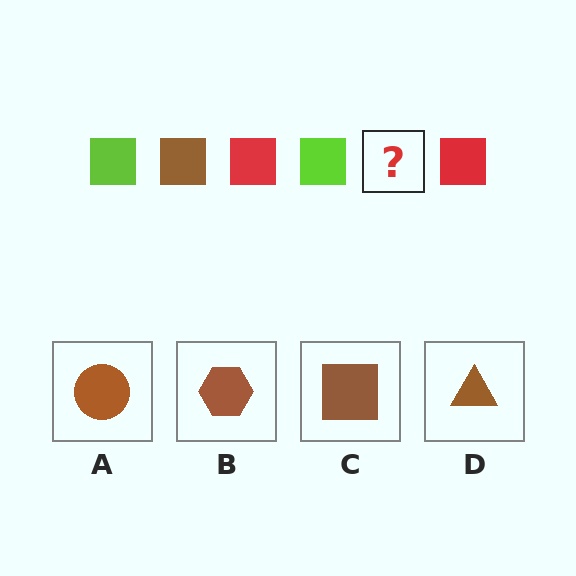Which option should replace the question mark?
Option C.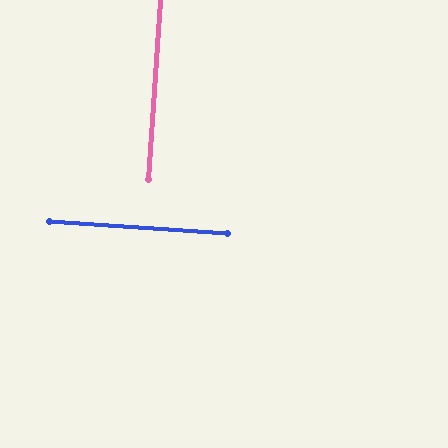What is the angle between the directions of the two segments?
Approximately 90 degrees.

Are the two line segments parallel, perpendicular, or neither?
Perpendicular — they meet at approximately 90°.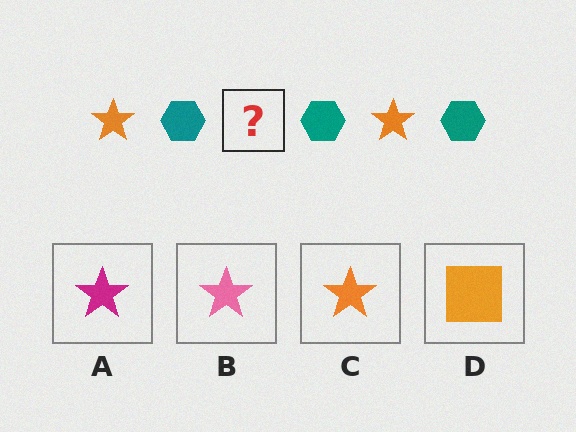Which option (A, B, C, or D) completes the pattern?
C.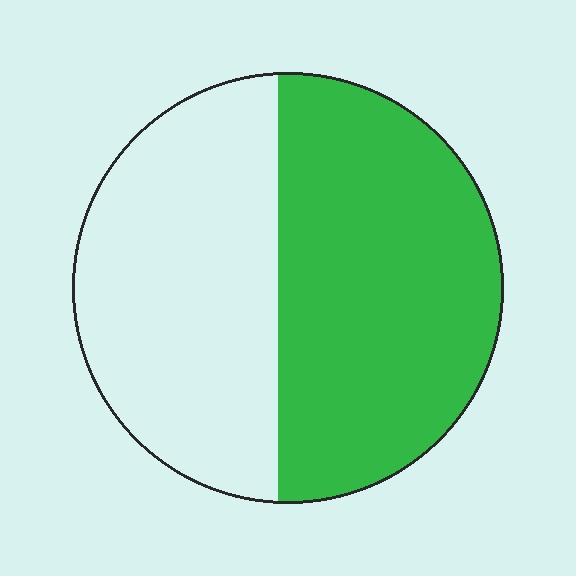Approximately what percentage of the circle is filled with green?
Approximately 55%.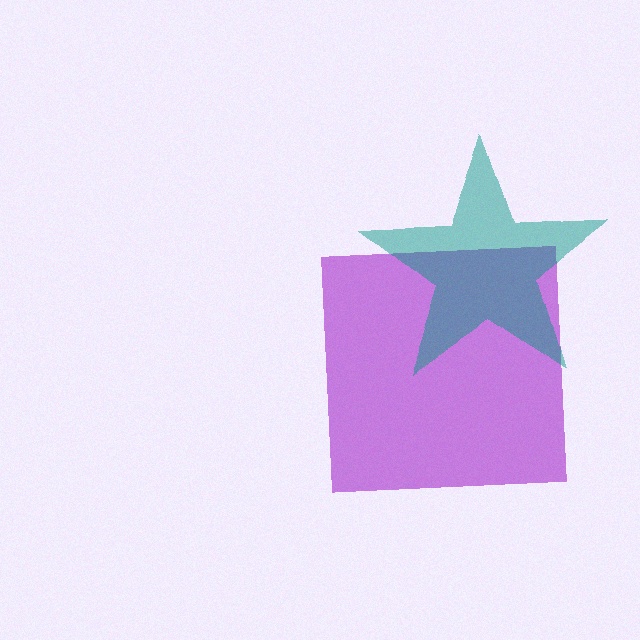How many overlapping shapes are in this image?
There are 2 overlapping shapes in the image.